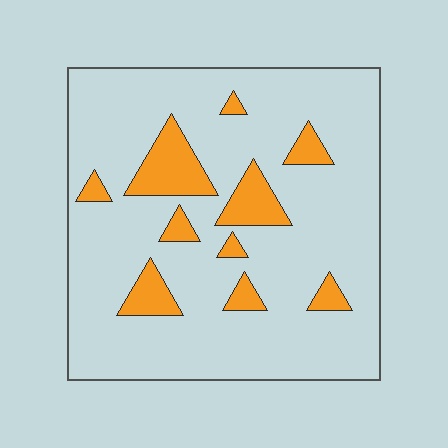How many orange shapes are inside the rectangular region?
10.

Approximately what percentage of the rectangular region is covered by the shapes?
Approximately 15%.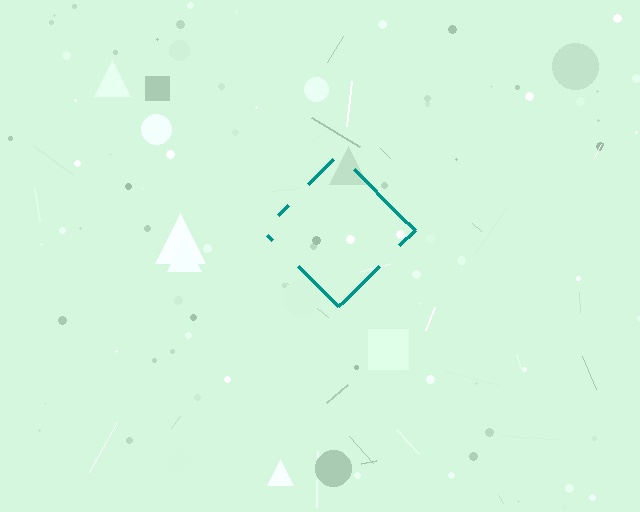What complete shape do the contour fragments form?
The contour fragments form a diamond.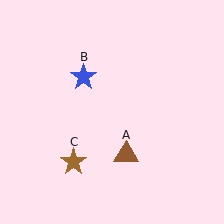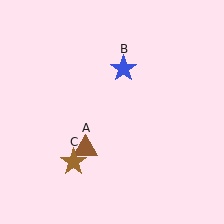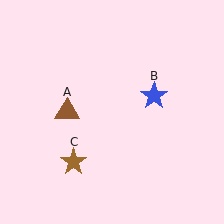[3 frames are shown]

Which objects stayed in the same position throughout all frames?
Brown star (object C) remained stationary.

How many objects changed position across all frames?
2 objects changed position: brown triangle (object A), blue star (object B).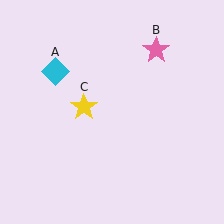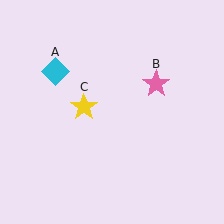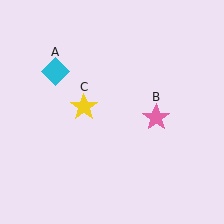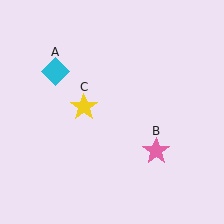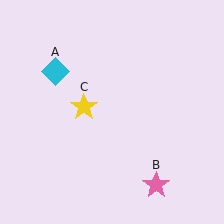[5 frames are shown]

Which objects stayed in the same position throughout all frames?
Cyan diamond (object A) and yellow star (object C) remained stationary.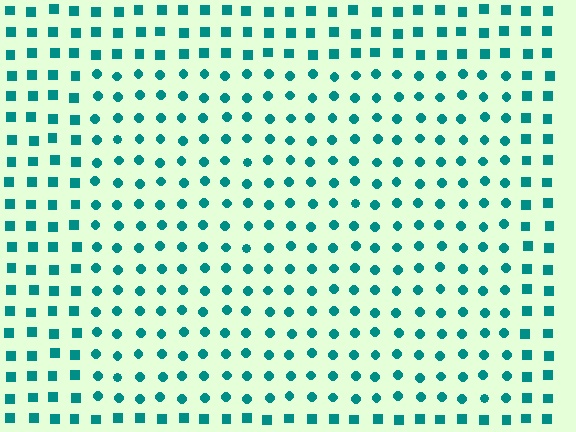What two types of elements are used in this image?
The image uses circles inside the rectangle region and squares outside it.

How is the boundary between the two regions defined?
The boundary is defined by a change in element shape: circles inside vs. squares outside. All elements share the same color and spacing.